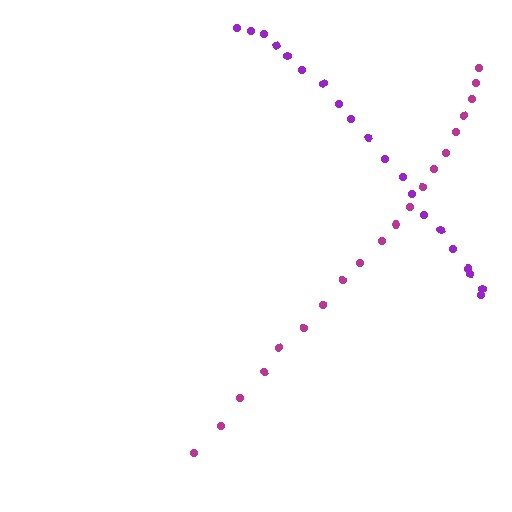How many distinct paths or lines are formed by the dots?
There are 2 distinct paths.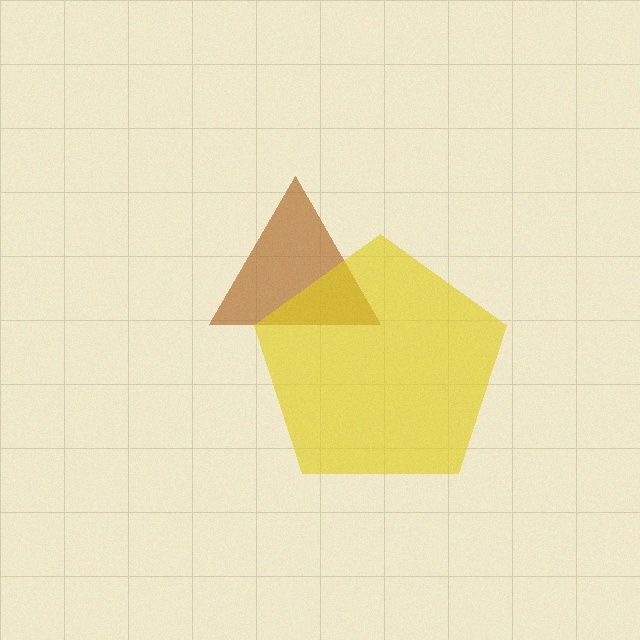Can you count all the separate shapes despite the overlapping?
Yes, there are 2 separate shapes.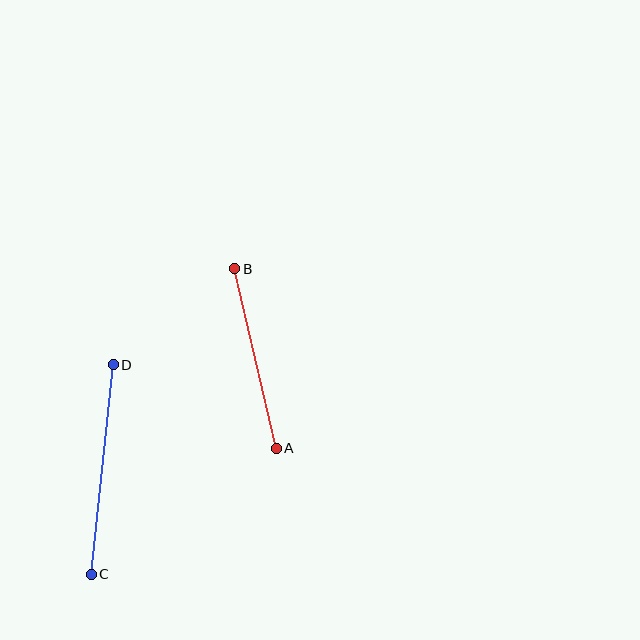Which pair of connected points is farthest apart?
Points C and D are farthest apart.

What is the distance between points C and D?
The distance is approximately 211 pixels.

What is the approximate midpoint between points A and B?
The midpoint is at approximately (255, 358) pixels.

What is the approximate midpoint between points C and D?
The midpoint is at approximately (102, 470) pixels.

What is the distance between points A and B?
The distance is approximately 184 pixels.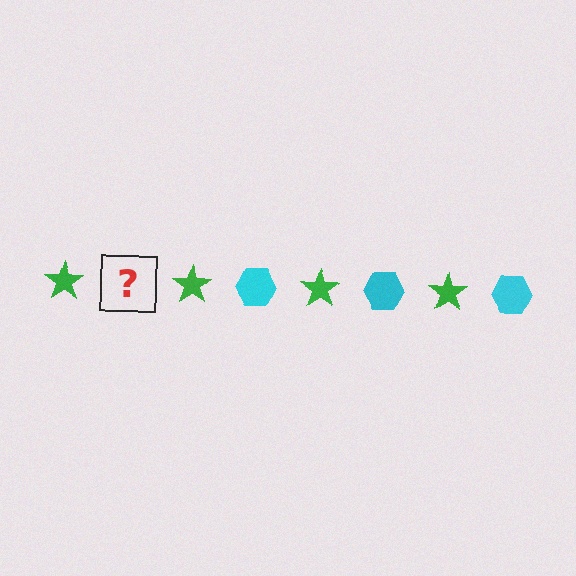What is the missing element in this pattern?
The missing element is a cyan hexagon.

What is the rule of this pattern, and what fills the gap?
The rule is that the pattern alternates between green star and cyan hexagon. The gap should be filled with a cyan hexagon.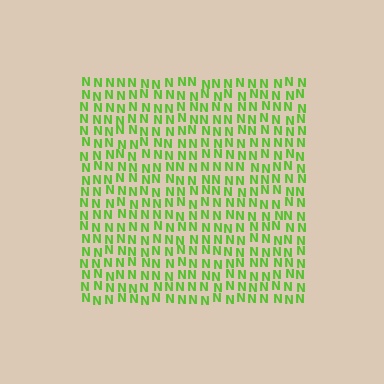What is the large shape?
The large shape is a square.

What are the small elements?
The small elements are letter N's.